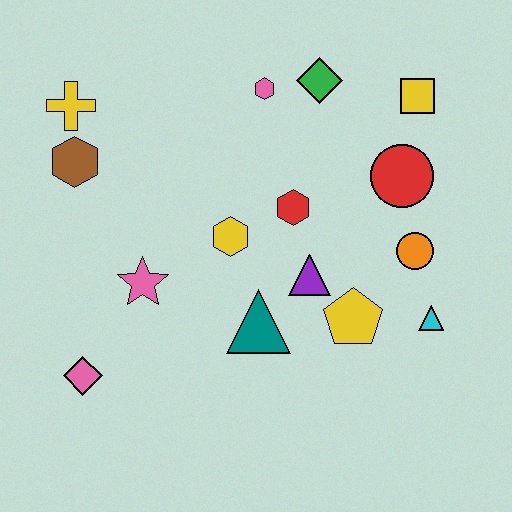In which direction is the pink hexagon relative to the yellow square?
The pink hexagon is to the left of the yellow square.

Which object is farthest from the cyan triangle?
The yellow cross is farthest from the cyan triangle.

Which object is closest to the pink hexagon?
The green diamond is closest to the pink hexagon.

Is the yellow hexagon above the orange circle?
Yes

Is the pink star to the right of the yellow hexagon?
No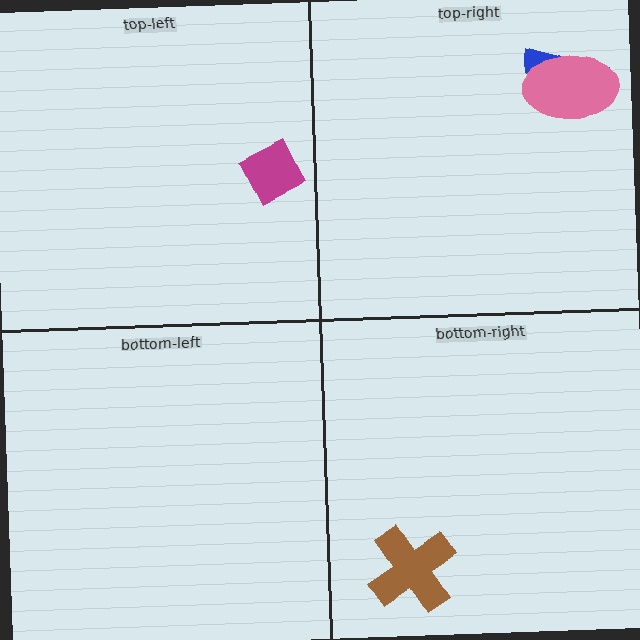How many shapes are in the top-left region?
1.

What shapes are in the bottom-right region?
The brown cross.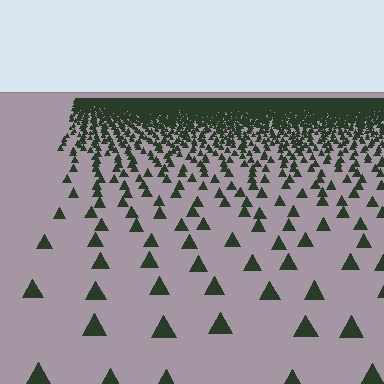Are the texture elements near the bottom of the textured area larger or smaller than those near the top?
Larger. Near the bottom, elements are closer to the viewer and appear at a bigger on-screen size.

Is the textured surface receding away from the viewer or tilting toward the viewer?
The surface is receding away from the viewer. Texture elements get smaller and denser toward the top.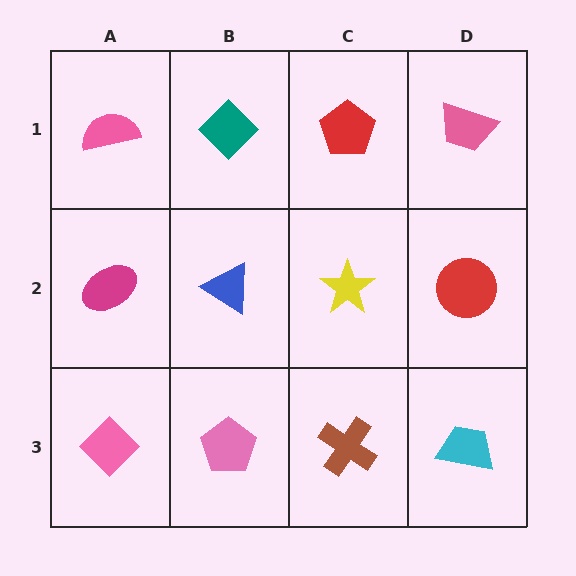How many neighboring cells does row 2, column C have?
4.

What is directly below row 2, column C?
A brown cross.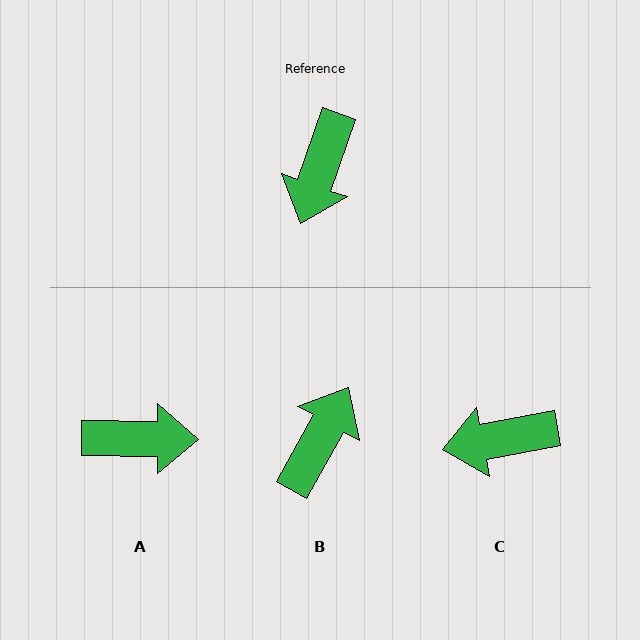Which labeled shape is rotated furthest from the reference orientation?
B, about 170 degrees away.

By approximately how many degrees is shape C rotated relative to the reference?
Approximately 60 degrees clockwise.